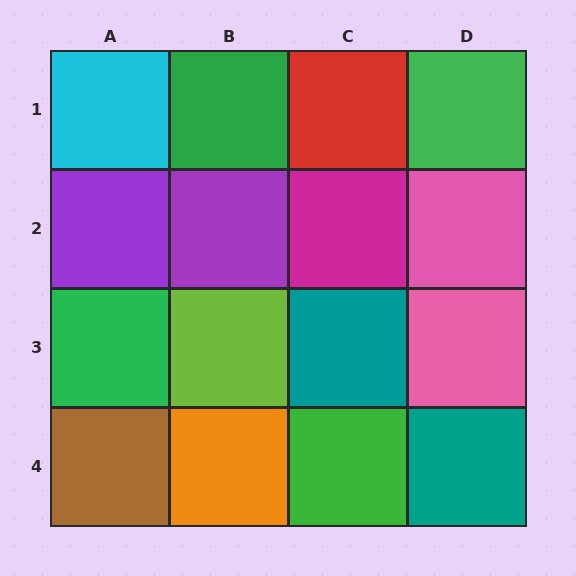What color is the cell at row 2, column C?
Magenta.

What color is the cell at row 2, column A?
Purple.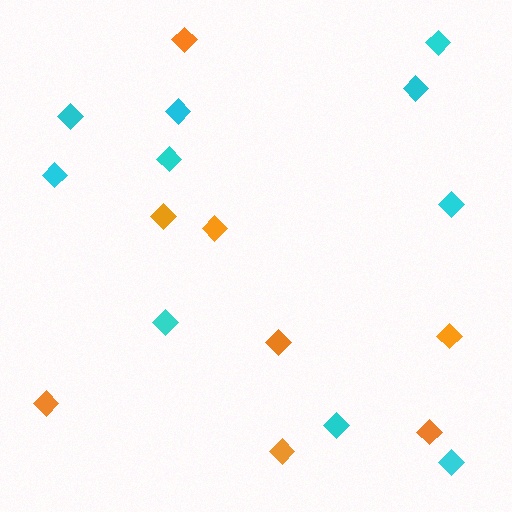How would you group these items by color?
There are 2 groups: one group of orange diamonds (8) and one group of cyan diamonds (10).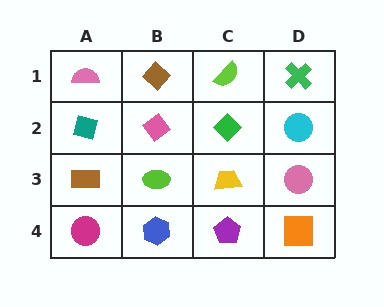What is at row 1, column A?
A pink semicircle.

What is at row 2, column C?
A green diamond.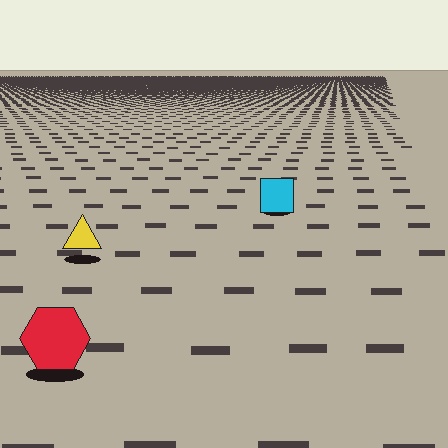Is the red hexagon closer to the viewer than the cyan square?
Yes. The red hexagon is closer — you can tell from the texture gradient: the ground texture is coarser near it.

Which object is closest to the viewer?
The red hexagon is closest. The texture marks near it are larger and more spread out.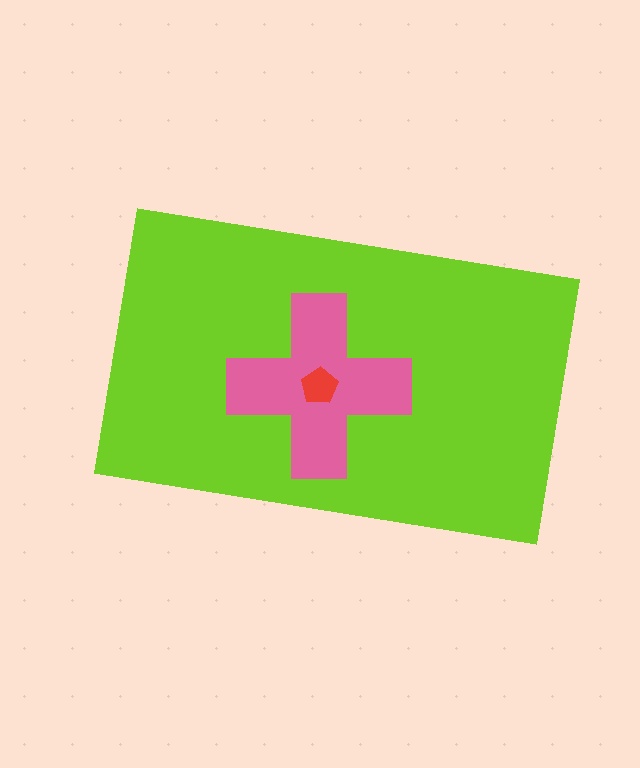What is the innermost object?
The red pentagon.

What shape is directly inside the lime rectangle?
The pink cross.